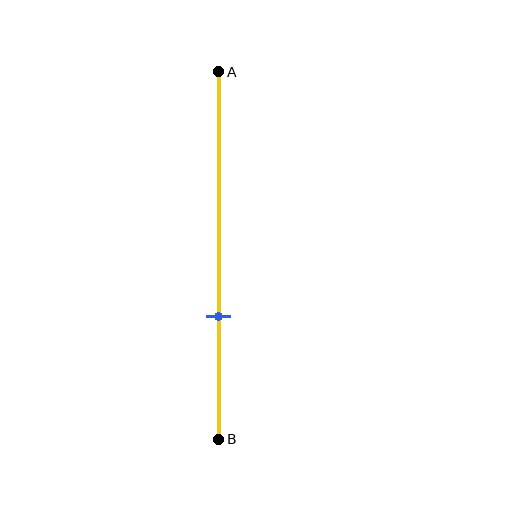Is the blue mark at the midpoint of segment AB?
No, the mark is at about 65% from A, not at the 50% midpoint.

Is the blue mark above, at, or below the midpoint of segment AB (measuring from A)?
The blue mark is below the midpoint of segment AB.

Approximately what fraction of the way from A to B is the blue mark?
The blue mark is approximately 65% of the way from A to B.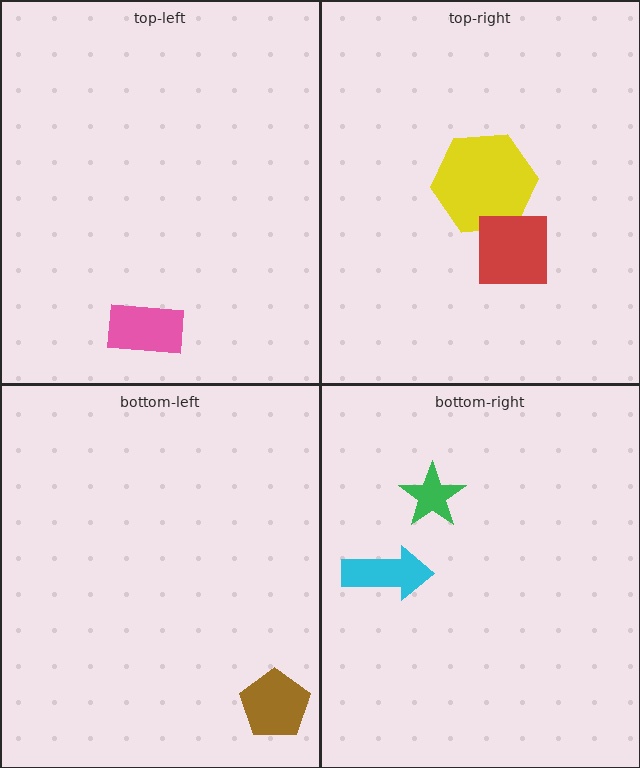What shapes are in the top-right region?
The yellow hexagon, the red square.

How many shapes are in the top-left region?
1.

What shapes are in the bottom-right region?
The green star, the cyan arrow.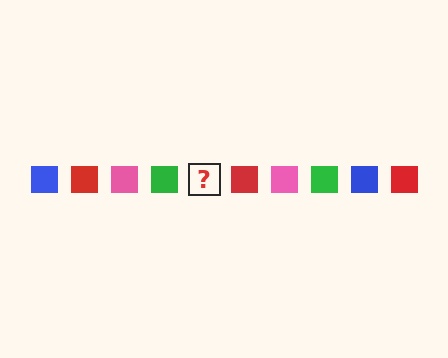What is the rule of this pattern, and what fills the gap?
The rule is that the pattern cycles through blue, red, pink, green squares. The gap should be filled with a blue square.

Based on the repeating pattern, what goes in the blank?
The blank should be a blue square.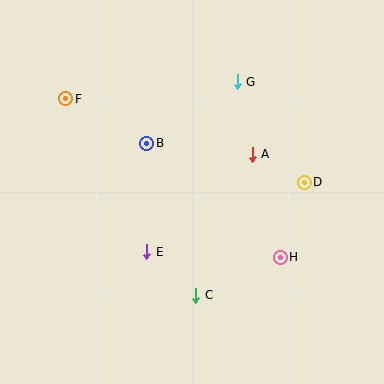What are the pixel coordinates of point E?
Point E is at (147, 252).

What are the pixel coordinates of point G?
Point G is at (237, 82).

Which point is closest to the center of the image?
Point B at (147, 143) is closest to the center.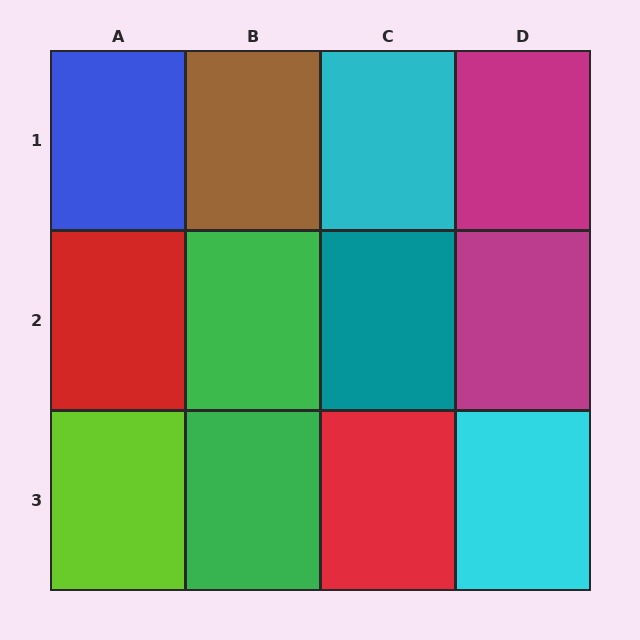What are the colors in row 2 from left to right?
Red, green, teal, magenta.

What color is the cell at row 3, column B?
Green.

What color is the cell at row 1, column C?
Cyan.